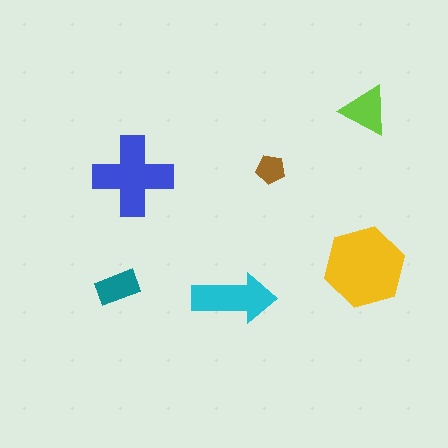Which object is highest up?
The lime triangle is topmost.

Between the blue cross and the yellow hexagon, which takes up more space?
The yellow hexagon.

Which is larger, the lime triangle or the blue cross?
The blue cross.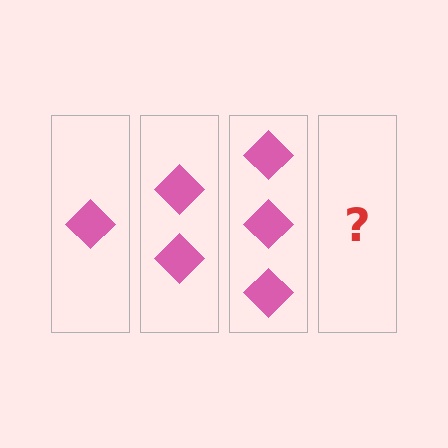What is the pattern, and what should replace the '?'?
The pattern is that each step adds one more diamond. The '?' should be 4 diamonds.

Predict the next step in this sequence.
The next step is 4 diamonds.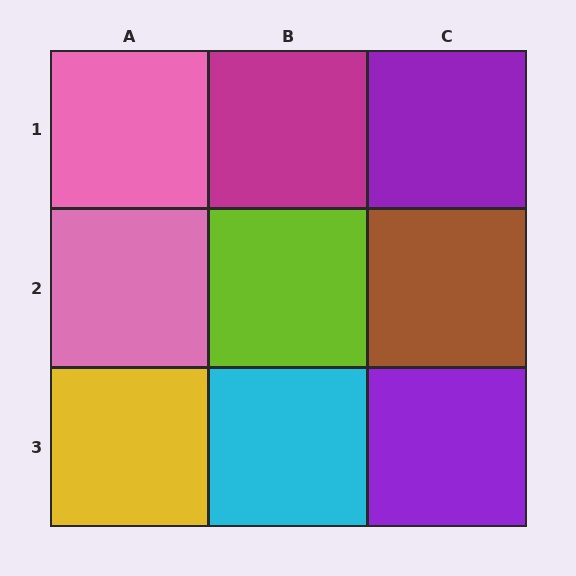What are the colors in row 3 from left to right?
Yellow, cyan, purple.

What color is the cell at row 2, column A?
Pink.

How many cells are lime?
1 cell is lime.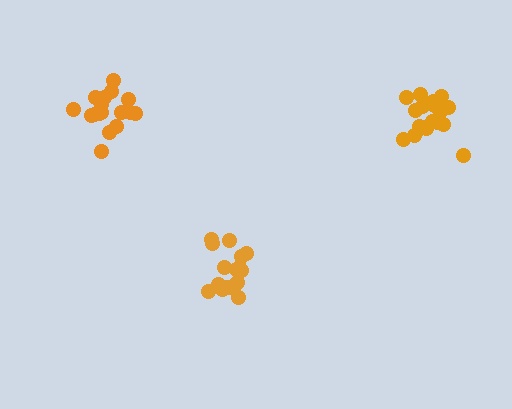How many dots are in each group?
Group 1: 18 dots, Group 2: 21 dots, Group 3: 17 dots (56 total).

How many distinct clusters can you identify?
There are 3 distinct clusters.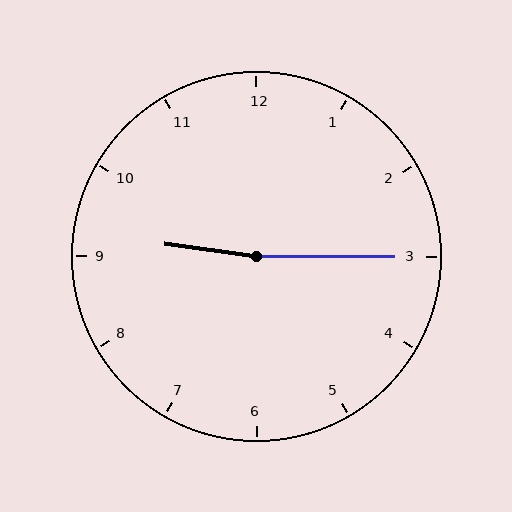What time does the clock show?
9:15.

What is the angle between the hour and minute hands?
Approximately 172 degrees.